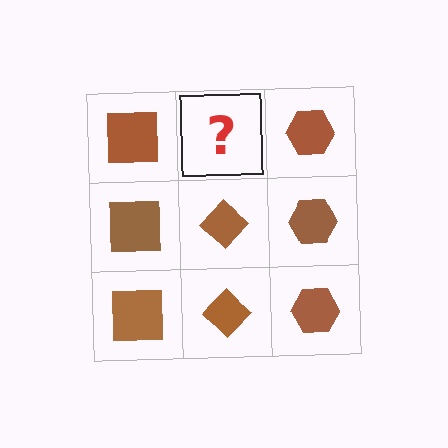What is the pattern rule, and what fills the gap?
The rule is that each column has a consistent shape. The gap should be filled with a brown diamond.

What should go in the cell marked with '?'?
The missing cell should contain a brown diamond.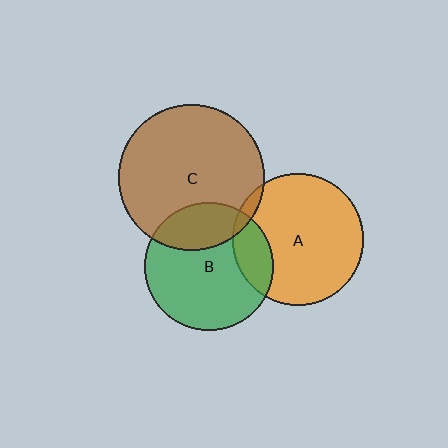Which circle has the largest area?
Circle C (brown).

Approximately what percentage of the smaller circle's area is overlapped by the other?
Approximately 20%.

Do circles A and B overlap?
Yes.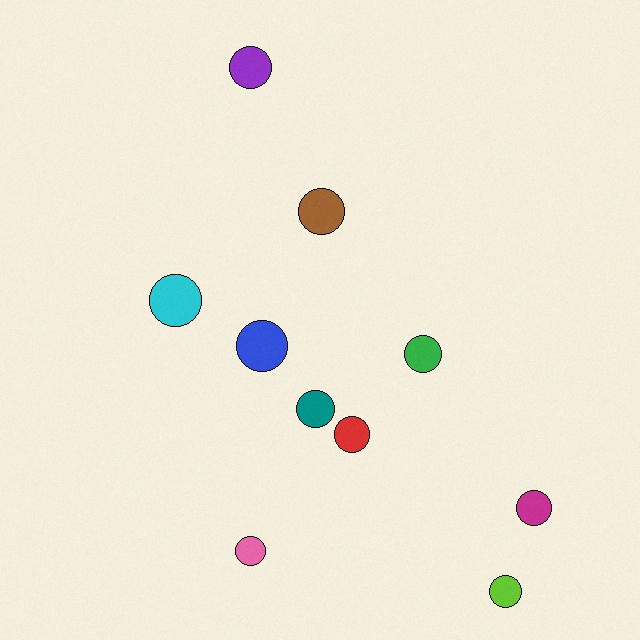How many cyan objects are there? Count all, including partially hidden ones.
There is 1 cyan object.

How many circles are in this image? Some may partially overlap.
There are 10 circles.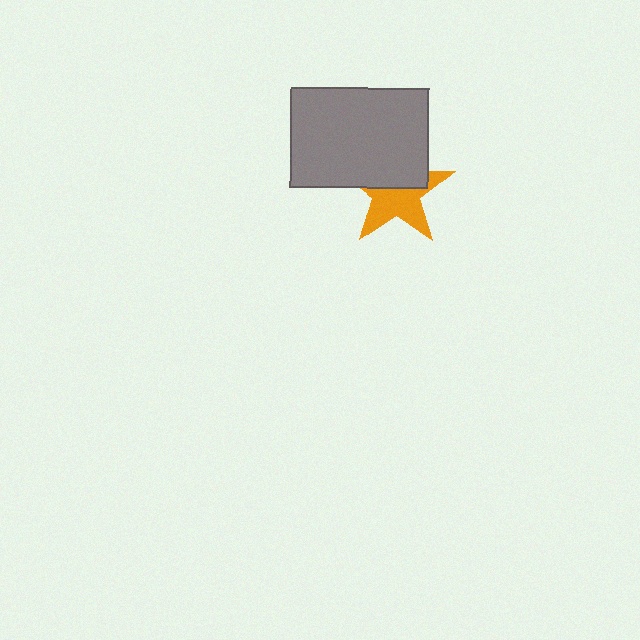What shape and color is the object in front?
The object in front is a gray rectangle.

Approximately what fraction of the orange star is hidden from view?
Roughly 45% of the orange star is hidden behind the gray rectangle.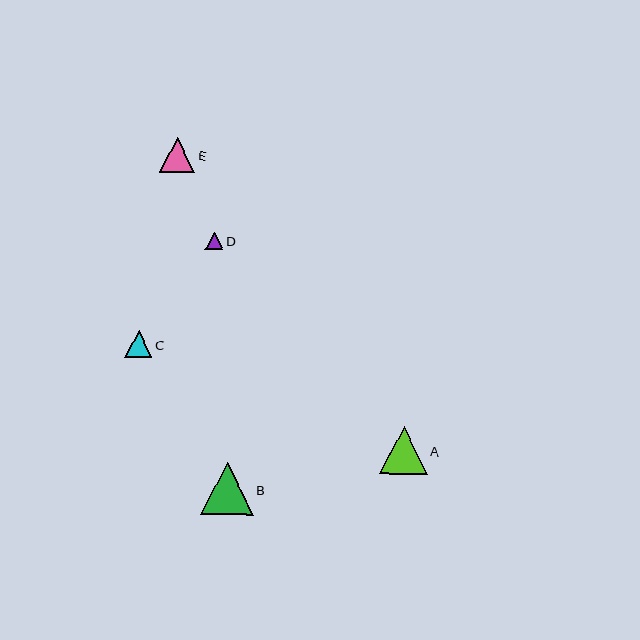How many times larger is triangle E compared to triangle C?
Triangle E is approximately 1.3 times the size of triangle C.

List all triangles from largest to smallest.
From largest to smallest: B, A, E, C, D.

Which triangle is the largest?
Triangle B is the largest with a size of approximately 52 pixels.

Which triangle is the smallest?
Triangle D is the smallest with a size of approximately 17 pixels.